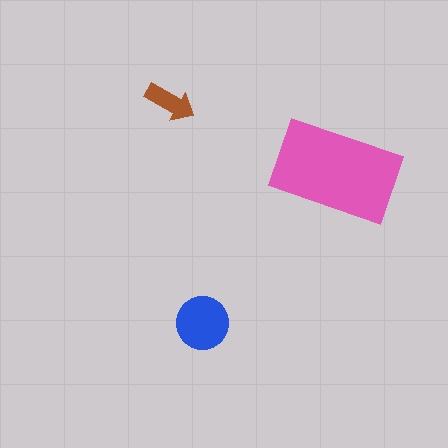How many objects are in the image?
There are 3 objects in the image.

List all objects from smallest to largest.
The brown arrow, the blue circle, the pink rectangle.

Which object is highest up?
The brown arrow is topmost.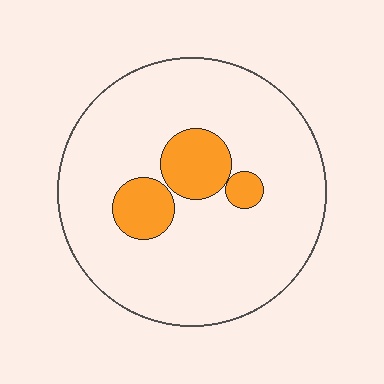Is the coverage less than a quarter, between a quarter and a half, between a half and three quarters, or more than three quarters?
Less than a quarter.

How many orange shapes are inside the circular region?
3.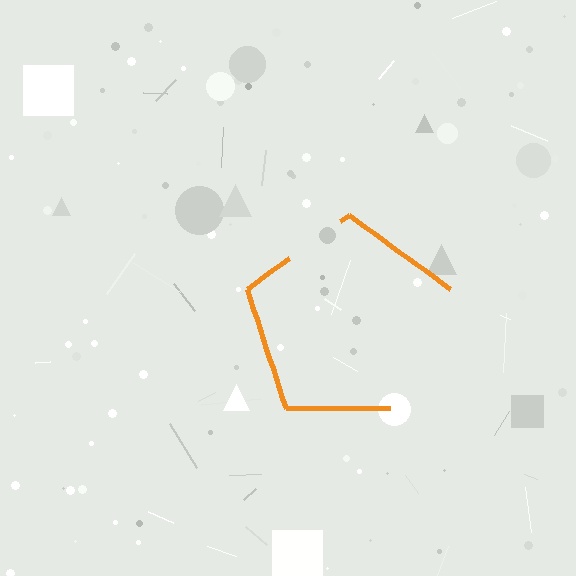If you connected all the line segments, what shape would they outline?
They would outline a pentagon.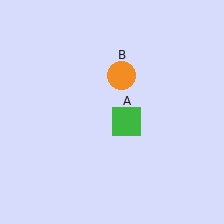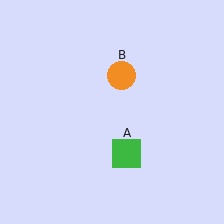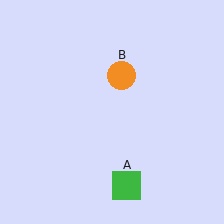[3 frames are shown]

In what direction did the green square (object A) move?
The green square (object A) moved down.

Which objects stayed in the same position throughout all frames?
Orange circle (object B) remained stationary.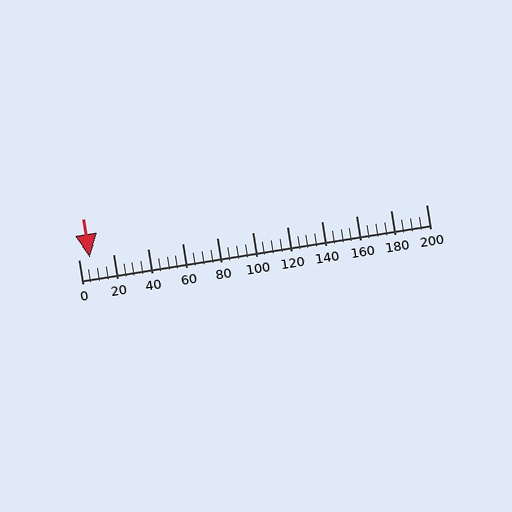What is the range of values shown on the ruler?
The ruler shows values from 0 to 200.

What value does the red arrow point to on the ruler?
The red arrow points to approximately 6.